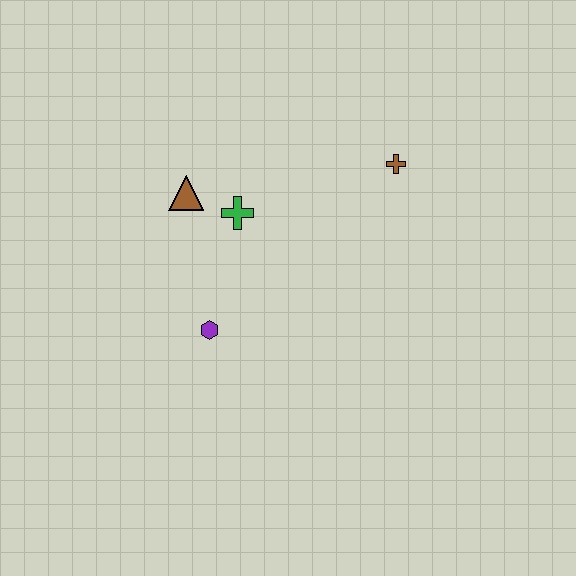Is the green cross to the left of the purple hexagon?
No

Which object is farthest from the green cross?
The brown cross is farthest from the green cross.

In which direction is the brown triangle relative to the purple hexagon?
The brown triangle is above the purple hexagon.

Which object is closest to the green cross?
The brown triangle is closest to the green cross.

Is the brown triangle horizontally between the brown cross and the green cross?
No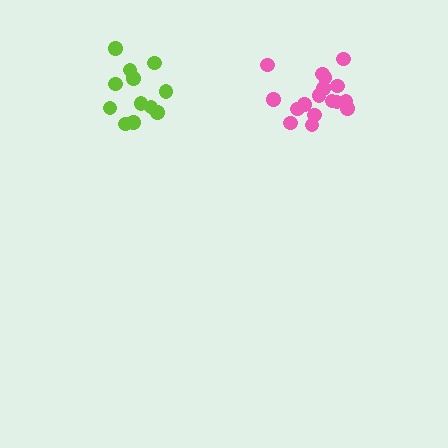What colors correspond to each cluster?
The clusters are colored: pink, lime.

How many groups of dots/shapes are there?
There are 2 groups.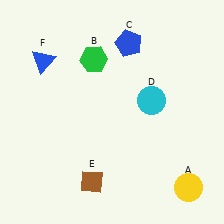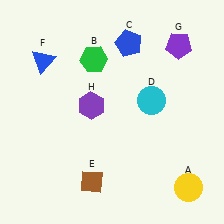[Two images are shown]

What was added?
A purple pentagon (G), a purple hexagon (H) were added in Image 2.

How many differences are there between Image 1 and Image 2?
There are 2 differences between the two images.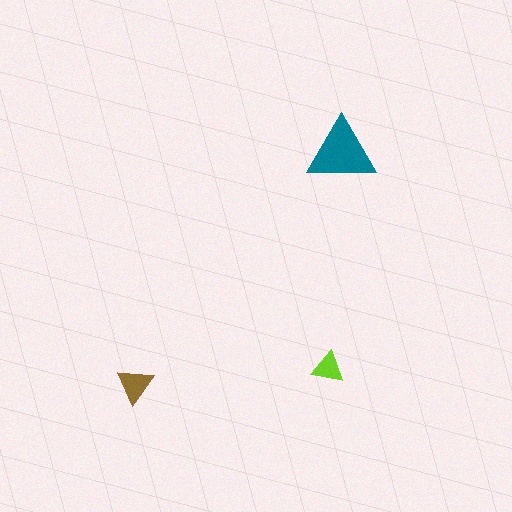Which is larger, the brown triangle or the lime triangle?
The brown one.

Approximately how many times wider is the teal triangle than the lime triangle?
About 2 times wider.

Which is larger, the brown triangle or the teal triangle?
The teal one.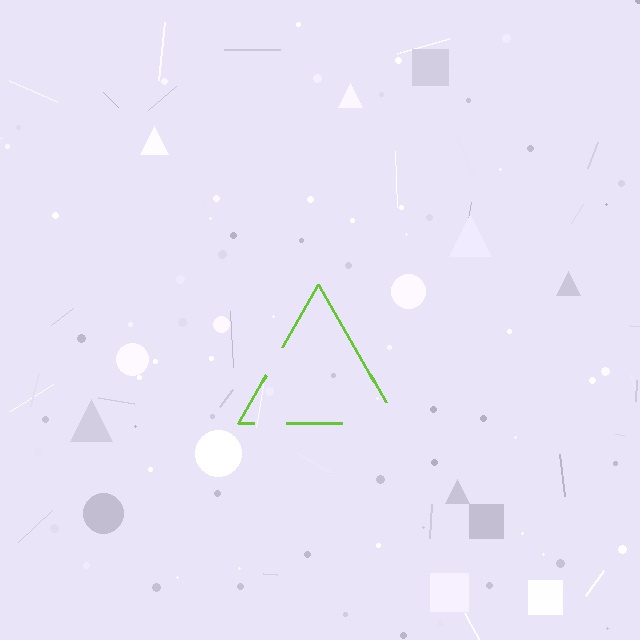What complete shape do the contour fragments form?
The contour fragments form a triangle.